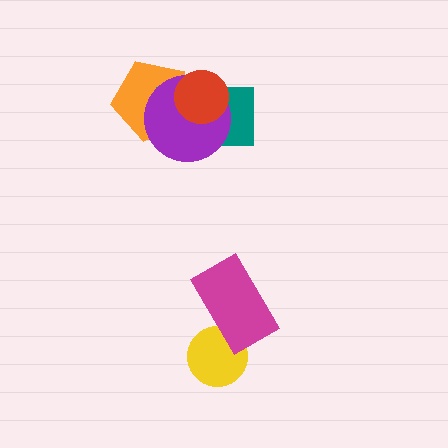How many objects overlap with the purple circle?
3 objects overlap with the purple circle.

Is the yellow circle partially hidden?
Yes, it is partially covered by another shape.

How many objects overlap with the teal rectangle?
3 objects overlap with the teal rectangle.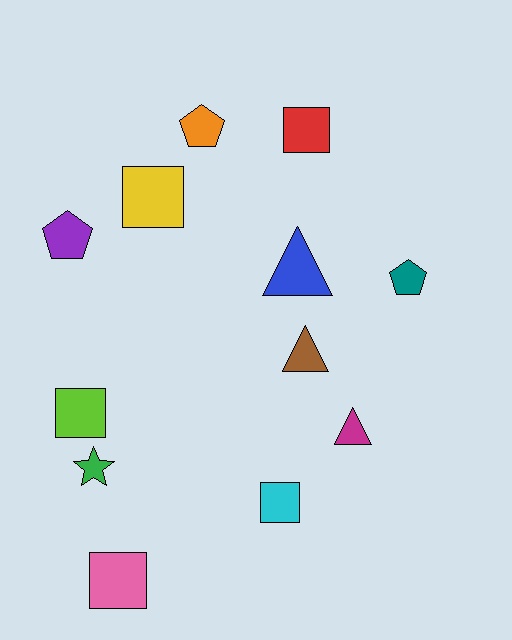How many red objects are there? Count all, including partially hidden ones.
There is 1 red object.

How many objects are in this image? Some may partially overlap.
There are 12 objects.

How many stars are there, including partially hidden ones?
There is 1 star.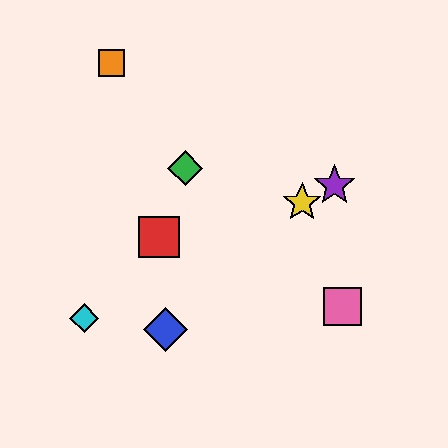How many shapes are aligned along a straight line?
3 shapes (the yellow star, the purple star, the cyan diamond) are aligned along a straight line.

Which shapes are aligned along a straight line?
The yellow star, the purple star, the cyan diamond are aligned along a straight line.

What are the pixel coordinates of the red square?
The red square is at (159, 237).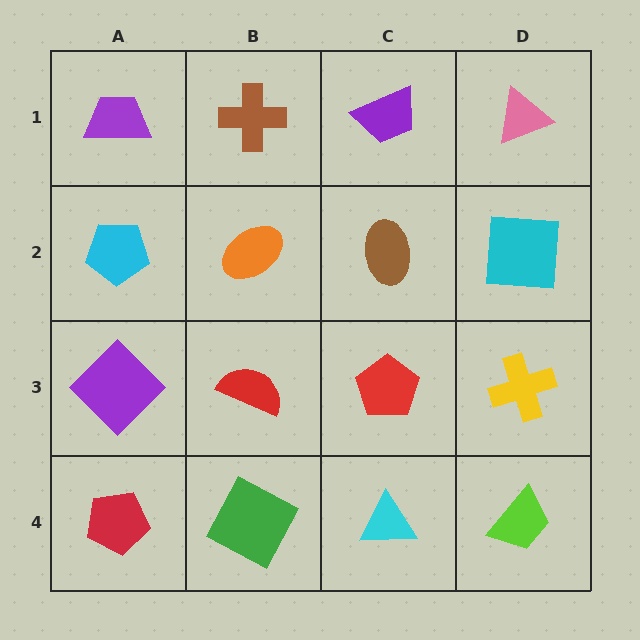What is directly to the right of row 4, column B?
A cyan triangle.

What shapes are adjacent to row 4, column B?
A red semicircle (row 3, column B), a red pentagon (row 4, column A), a cyan triangle (row 4, column C).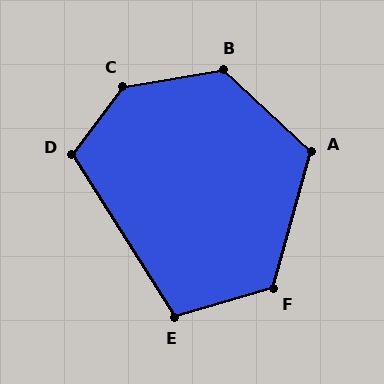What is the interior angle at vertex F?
Approximately 122 degrees (obtuse).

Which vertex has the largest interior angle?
C, at approximately 136 degrees.